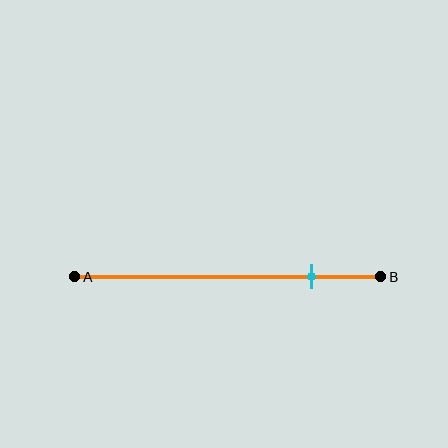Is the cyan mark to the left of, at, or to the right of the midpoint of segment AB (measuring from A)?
The cyan mark is to the right of the midpoint of segment AB.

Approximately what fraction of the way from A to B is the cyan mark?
The cyan mark is approximately 80% of the way from A to B.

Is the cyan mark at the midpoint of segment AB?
No, the mark is at about 80% from A, not at the 50% midpoint.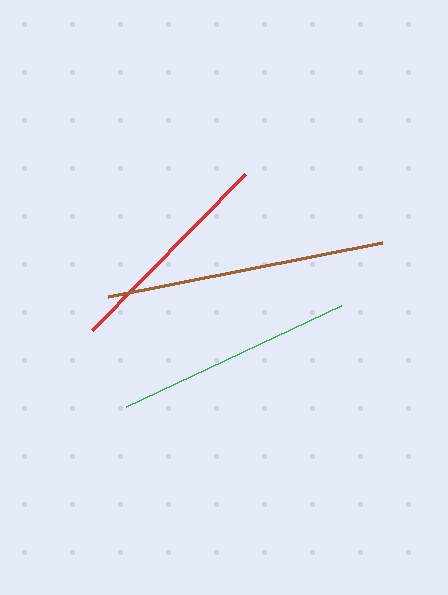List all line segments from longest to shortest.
From longest to shortest: brown, green, red.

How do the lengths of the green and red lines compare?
The green and red lines are approximately the same length.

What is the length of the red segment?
The red segment is approximately 219 pixels long.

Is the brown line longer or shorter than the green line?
The brown line is longer than the green line.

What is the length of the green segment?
The green segment is approximately 237 pixels long.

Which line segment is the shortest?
The red line is the shortest at approximately 219 pixels.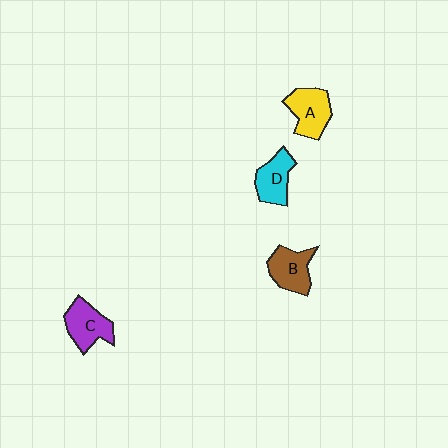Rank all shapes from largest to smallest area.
From largest to smallest: A (yellow), C (purple), B (brown), D (cyan).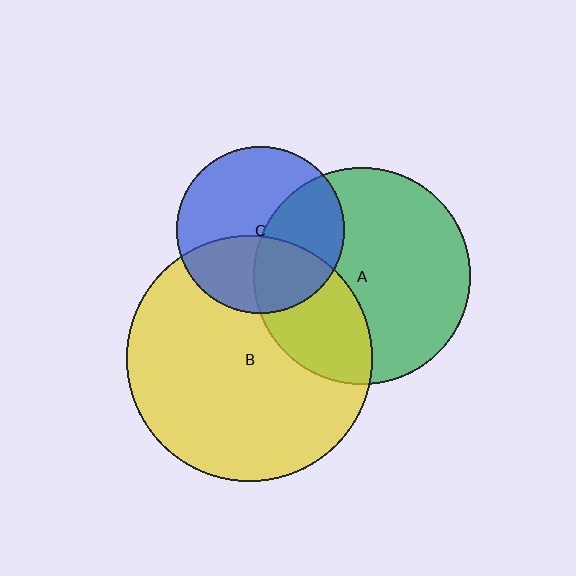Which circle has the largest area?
Circle B (yellow).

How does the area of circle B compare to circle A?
Approximately 1.3 times.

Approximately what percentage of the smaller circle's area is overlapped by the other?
Approximately 40%.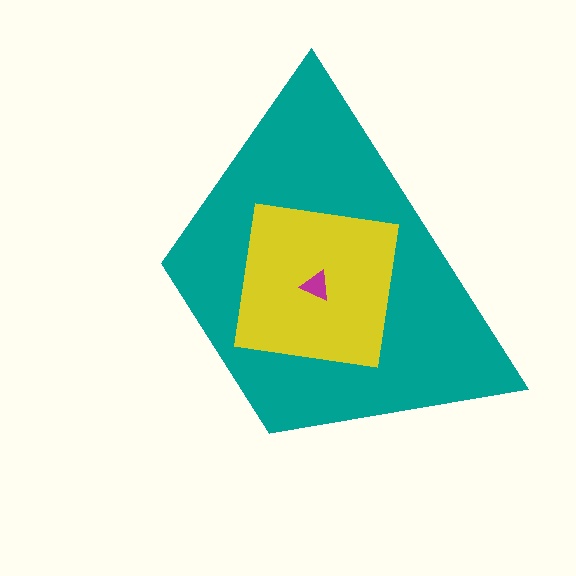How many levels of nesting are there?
3.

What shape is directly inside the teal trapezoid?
The yellow square.